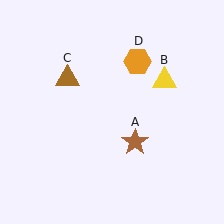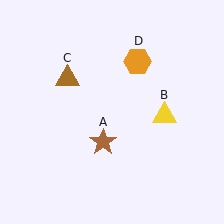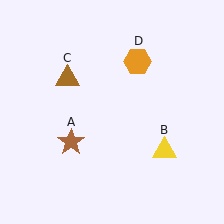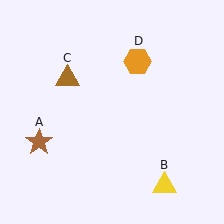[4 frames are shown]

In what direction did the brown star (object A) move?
The brown star (object A) moved left.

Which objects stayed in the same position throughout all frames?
Brown triangle (object C) and orange hexagon (object D) remained stationary.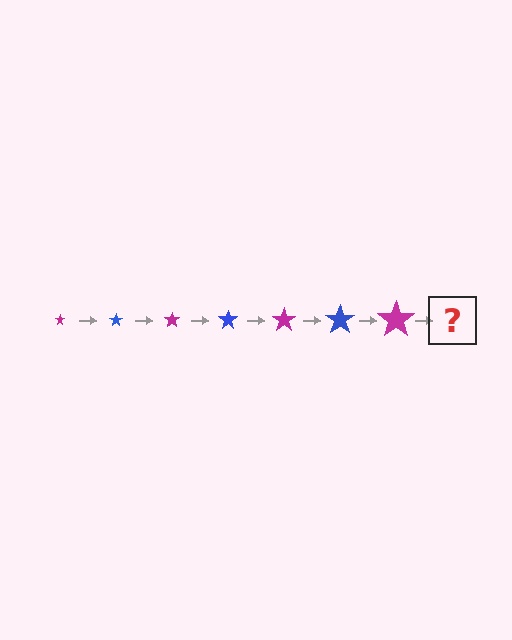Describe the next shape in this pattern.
It should be a blue star, larger than the previous one.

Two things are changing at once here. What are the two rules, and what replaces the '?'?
The two rules are that the star grows larger each step and the color cycles through magenta and blue. The '?' should be a blue star, larger than the previous one.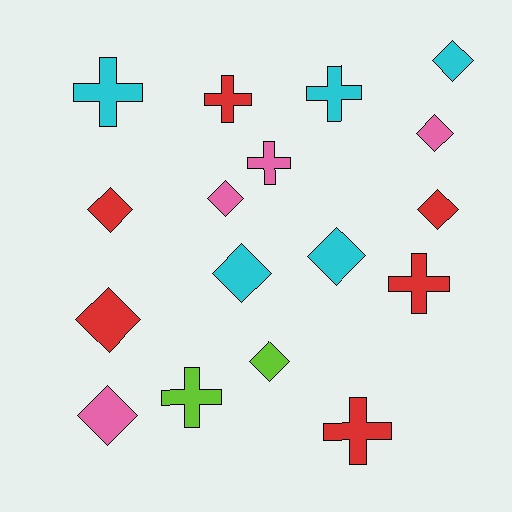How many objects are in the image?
There are 17 objects.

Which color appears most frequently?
Red, with 6 objects.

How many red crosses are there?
There are 3 red crosses.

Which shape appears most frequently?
Diamond, with 10 objects.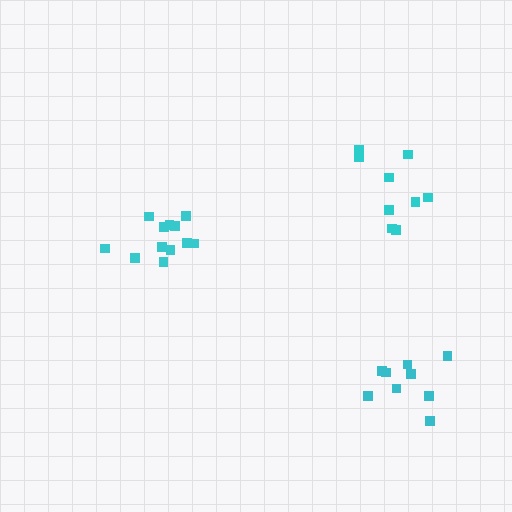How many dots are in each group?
Group 1: 12 dots, Group 2: 9 dots, Group 3: 9 dots (30 total).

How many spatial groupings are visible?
There are 3 spatial groupings.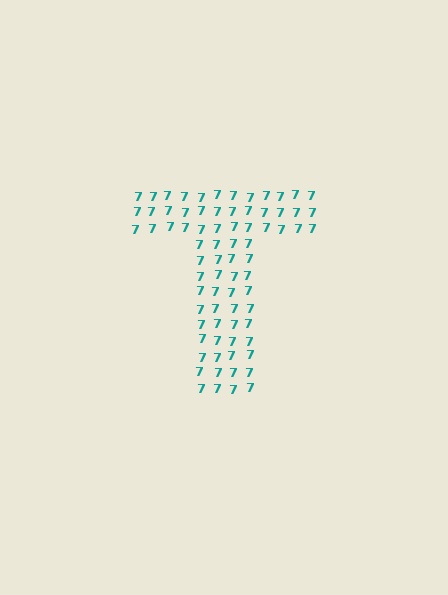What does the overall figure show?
The overall figure shows the letter T.